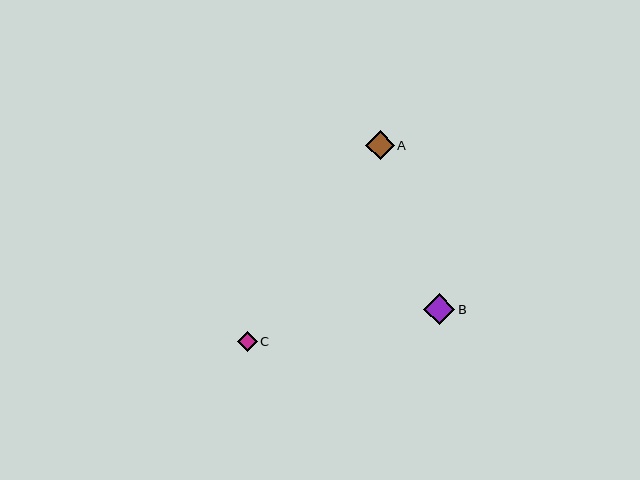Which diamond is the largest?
Diamond B is the largest with a size of approximately 31 pixels.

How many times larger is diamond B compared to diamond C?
Diamond B is approximately 1.5 times the size of diamond C.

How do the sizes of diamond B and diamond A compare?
Diamond B and diamond A are approximately the same size.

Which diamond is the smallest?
Diamond C is the smallest with a size of approximately 20 pixels.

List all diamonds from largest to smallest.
From largest to smallest: B, A, C.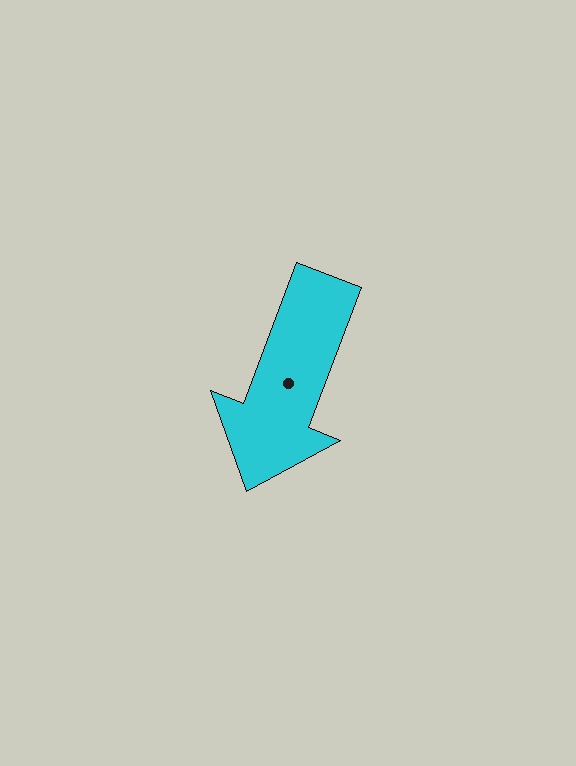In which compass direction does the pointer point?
South.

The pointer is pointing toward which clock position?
Roughly 7 o'clock.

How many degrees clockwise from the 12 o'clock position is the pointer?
Approximately 201 degrees.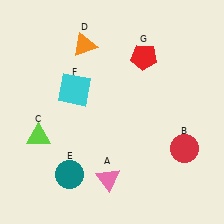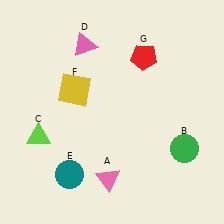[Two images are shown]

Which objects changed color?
B changed from red to green. D changed from orange to pink. F changed from cyan to yellow.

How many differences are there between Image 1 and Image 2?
There are 3 differences between the two images.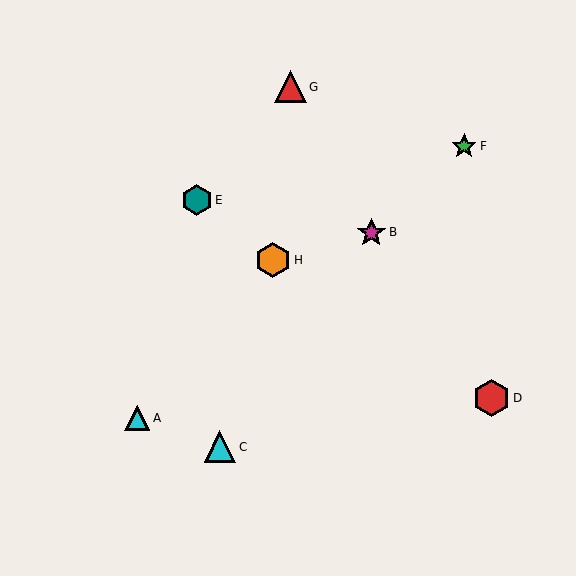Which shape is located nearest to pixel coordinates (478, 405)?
The red hexagon (labeled D) at (491, 398) is nearest to that location.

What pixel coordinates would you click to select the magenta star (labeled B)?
Click at (371, 233) to select the magenta star B.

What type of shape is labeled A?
Shape A is a cyan triangle.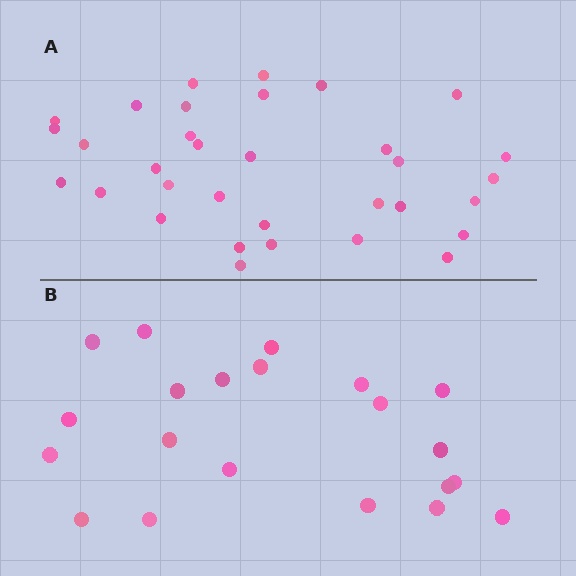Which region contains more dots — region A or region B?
Region A (the top region) has more dots.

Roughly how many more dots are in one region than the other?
Region A has roughly 12 or so more dots than region B.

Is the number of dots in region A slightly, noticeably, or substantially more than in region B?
Region A has substantially more. The ratio is roughly 1.6 to 1.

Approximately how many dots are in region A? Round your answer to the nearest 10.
About 30 dots. (The exact count is 33, which rounds to 30.)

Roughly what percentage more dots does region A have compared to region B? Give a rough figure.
About 55% more.